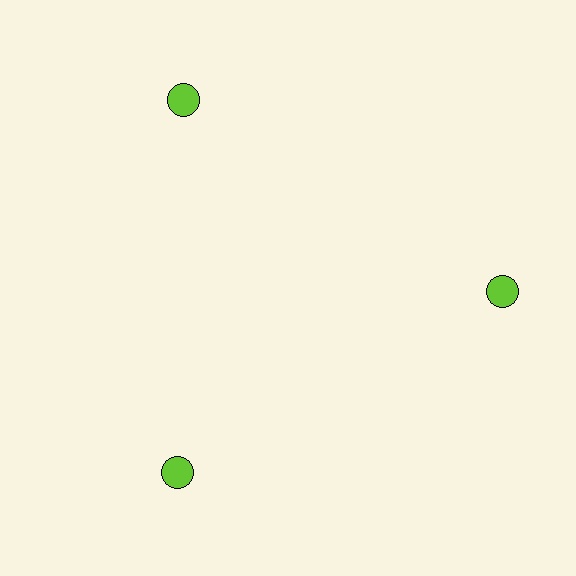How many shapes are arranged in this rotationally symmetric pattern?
There are 3 shapes, arranged in 3 groups of 1.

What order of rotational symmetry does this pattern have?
This pattern has 3-fold rotational symmetry.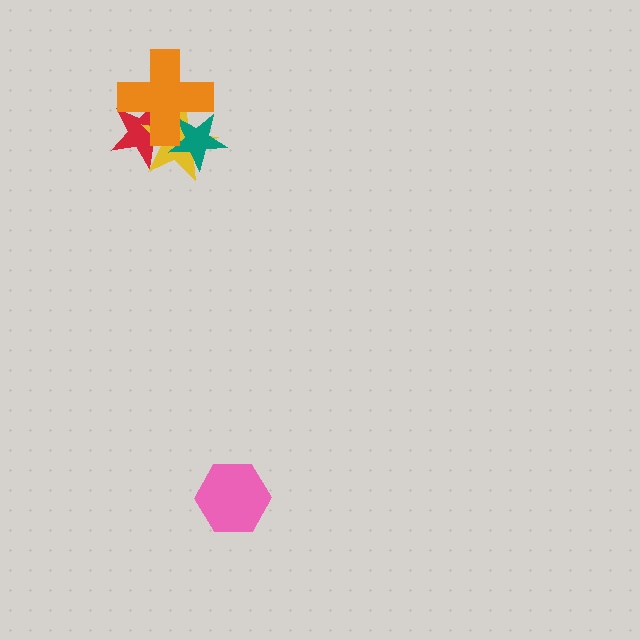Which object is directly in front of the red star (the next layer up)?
The yellow star is directly in front of the red star.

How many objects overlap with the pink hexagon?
0 objects overlap with the pink hexagon.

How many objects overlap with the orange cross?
3 objects overlap with the orange cross.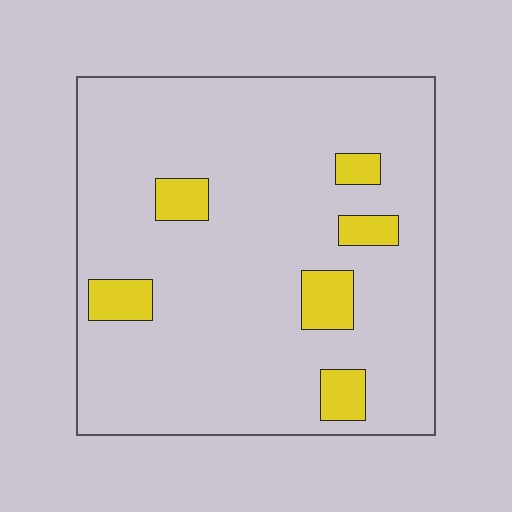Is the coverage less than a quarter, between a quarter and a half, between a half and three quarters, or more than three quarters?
Less than a quarter.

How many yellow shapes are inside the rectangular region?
6.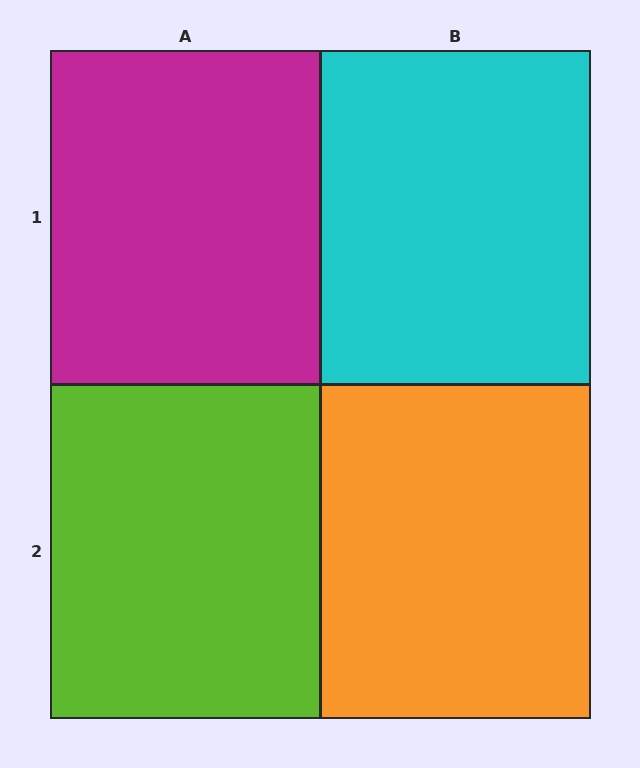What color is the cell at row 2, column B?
Orange.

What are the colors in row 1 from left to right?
Magenta, cyan.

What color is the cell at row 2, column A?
Lime.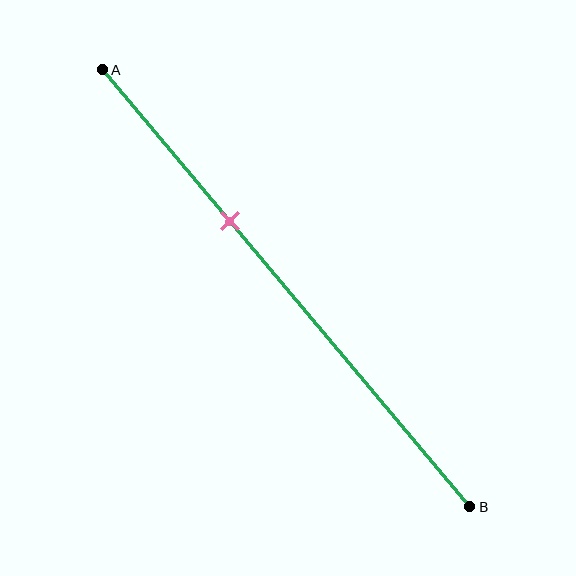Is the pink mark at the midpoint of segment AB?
No, the mark is at about 35% from A, not at the 50% midpoint.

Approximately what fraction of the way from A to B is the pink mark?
The pink mark is approximately 35% of the way from A to B.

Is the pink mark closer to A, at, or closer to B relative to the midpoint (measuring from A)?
The pink mark is closer to point A than the midpoint of segment AB.